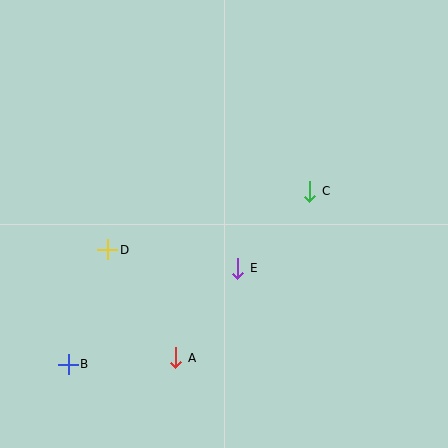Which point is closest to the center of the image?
Point E at (238, 268) is closest to the center.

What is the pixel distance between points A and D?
The distance between A and D is 127 pixels.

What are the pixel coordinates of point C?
Point C is at (310, 191).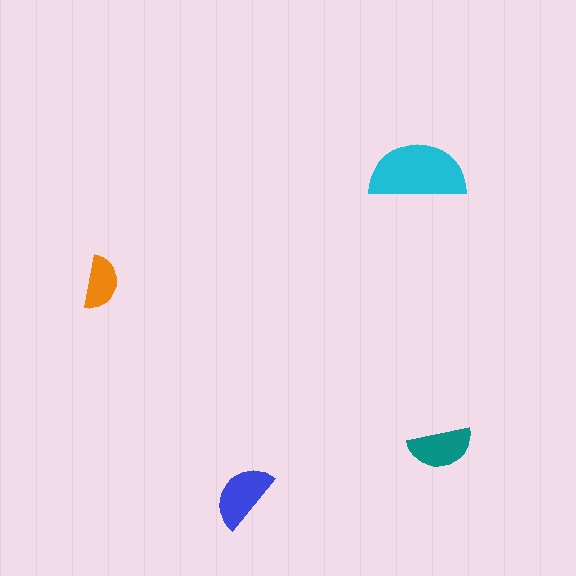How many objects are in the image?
There are 4 objects in the image.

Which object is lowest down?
The blue semicircle is bottommost.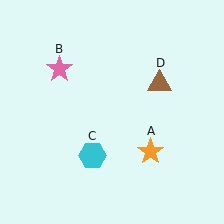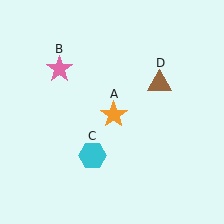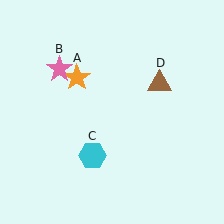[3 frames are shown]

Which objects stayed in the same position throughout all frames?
Pink star (object B) and cyan hexagon (object C) and brown triangle (object D) remained stationary.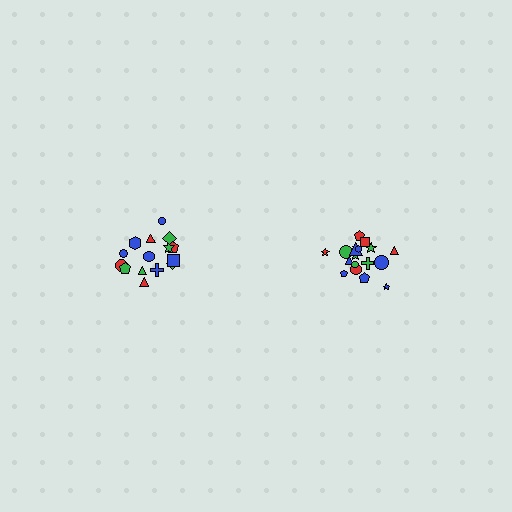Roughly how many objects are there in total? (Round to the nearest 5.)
Roughly 35 objects in total.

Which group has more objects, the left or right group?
The right group.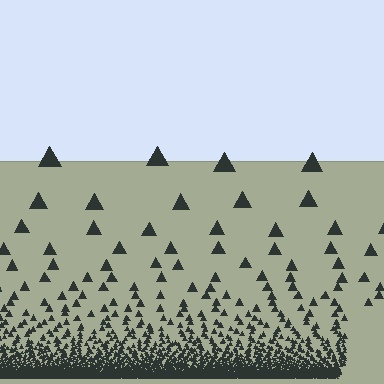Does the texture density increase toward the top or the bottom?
Density increases toward the bottom.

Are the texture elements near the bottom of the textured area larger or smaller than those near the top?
Smaller. The gradient is inverted — elements near the bottom are smaller and denser.